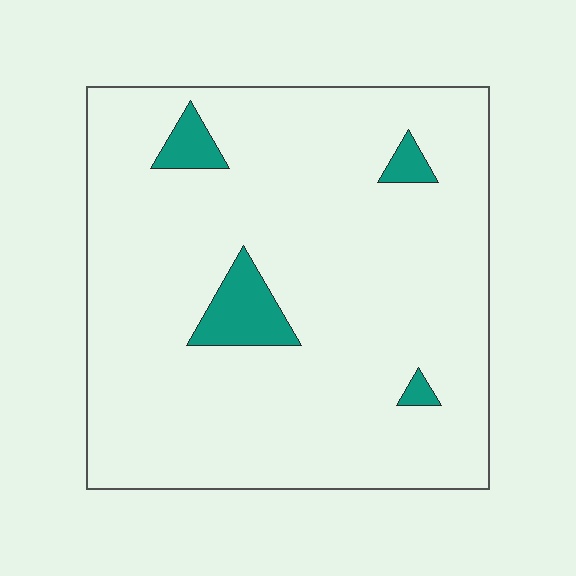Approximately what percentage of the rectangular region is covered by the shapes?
Approximately 5%.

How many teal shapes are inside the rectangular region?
4.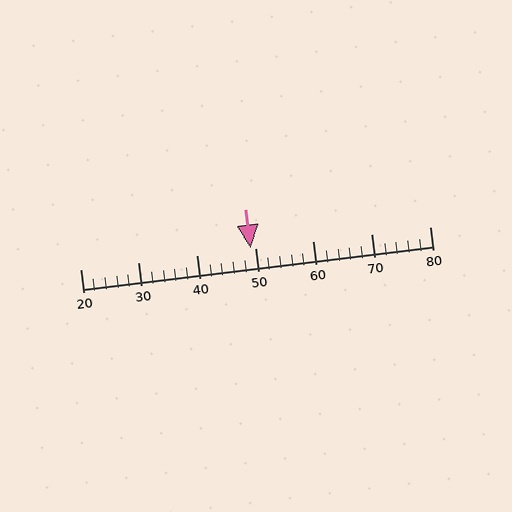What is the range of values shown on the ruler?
The ruler shows values from 20 to 80.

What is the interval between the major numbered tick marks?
The major tick marks are spaced 10 units apart.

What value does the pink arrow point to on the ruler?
The pink arrow points to approximately 49.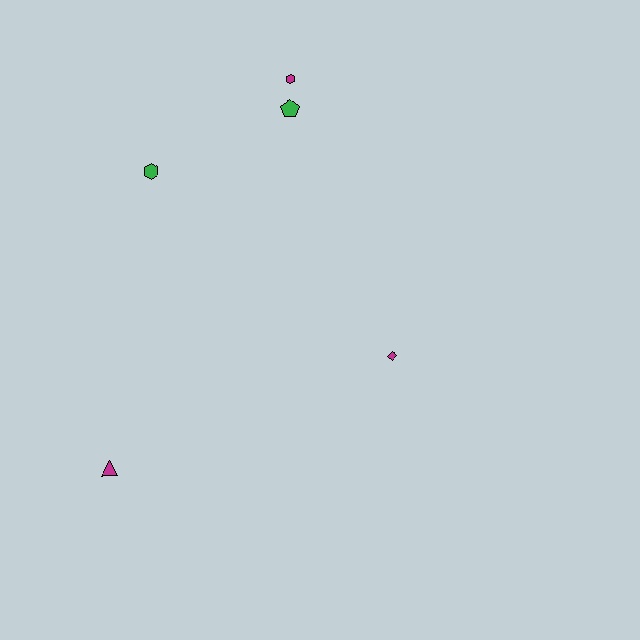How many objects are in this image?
There are 5 objects.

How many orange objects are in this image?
There are no orange objects.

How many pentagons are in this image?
There is 1 pentagon.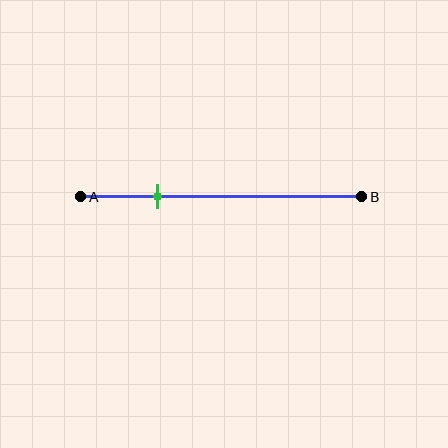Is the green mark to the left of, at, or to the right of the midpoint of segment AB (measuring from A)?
The green mark is to the left of the midpoint of segment AB.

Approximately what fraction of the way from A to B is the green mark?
The green mark is approximately 30% of the way from A to B.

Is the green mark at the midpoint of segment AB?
No, the mark is at about 30% from A, not at the 50% midpoint.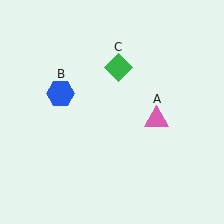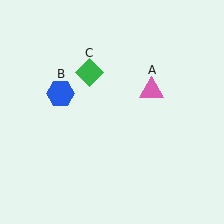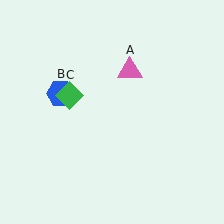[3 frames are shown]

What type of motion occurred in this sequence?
The pink triangle (object A), green diamond (object C) rotated counterclockwise around the center of the scene.